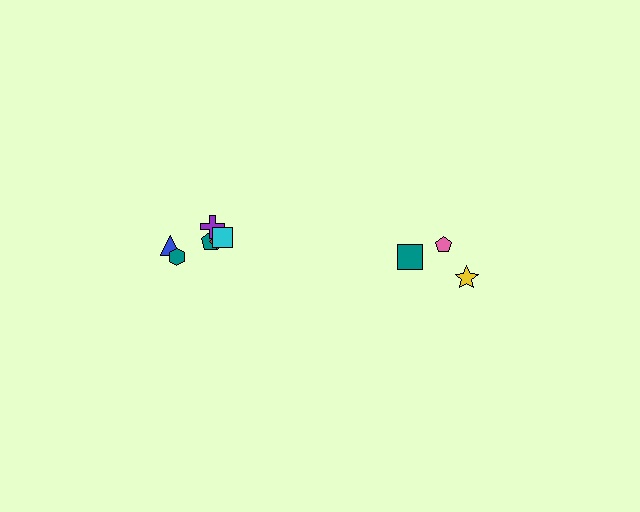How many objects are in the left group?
There are 6 objects.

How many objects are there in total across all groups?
There are 9 objects.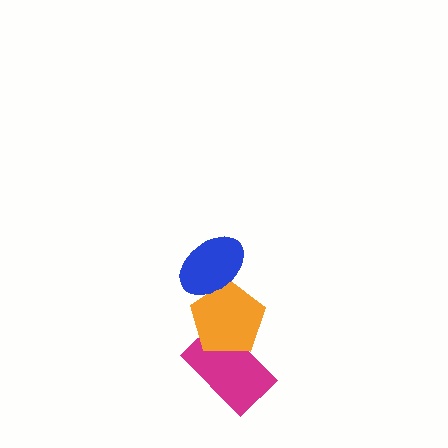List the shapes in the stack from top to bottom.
From top to bottom: the blue ellipse, the orange pentagon, the magenta rectangle.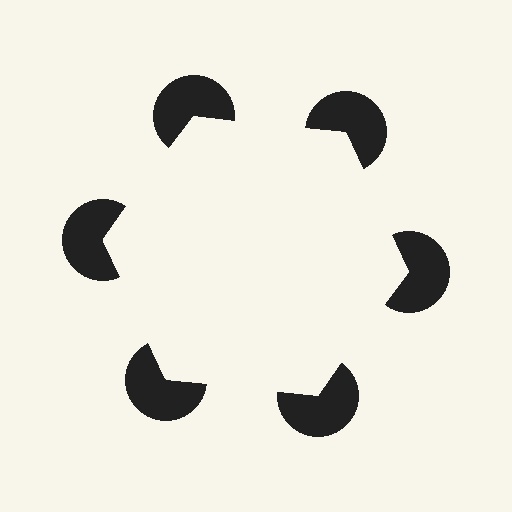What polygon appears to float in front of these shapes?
An illusory hexagon — its edges are inferred from the aligned wedge cuts in the pac-man discs, not physically drawn.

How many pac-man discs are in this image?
There are 6 — one at each vertex of the illusory hexagon.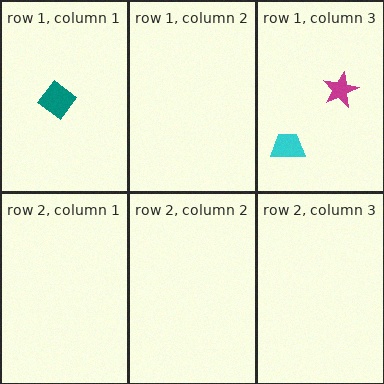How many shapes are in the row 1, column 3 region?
2.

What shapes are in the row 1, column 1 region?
The teal diamond.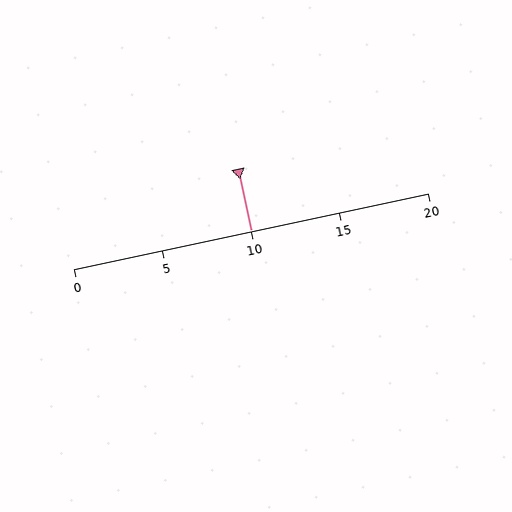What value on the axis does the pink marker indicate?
The marker indicates approximately 10.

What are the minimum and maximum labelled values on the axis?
The axis runs from 0 to 20.